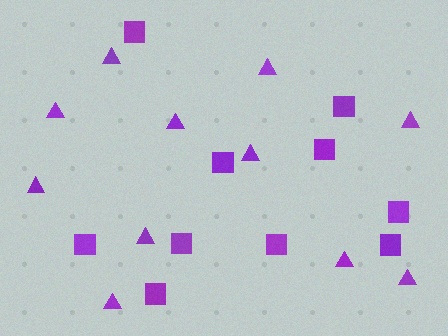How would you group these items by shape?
There are 2 groups: one group of squares (10) and one group of triangles (11).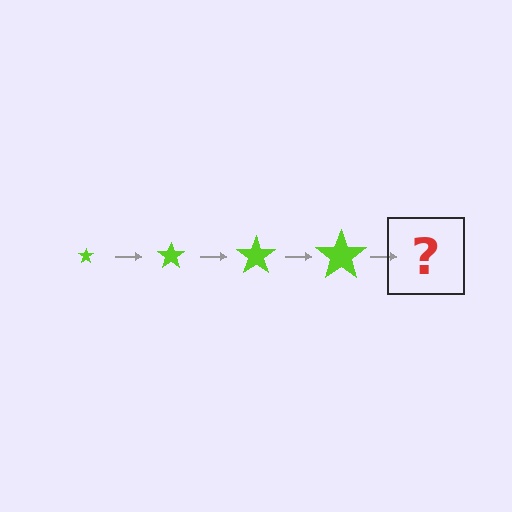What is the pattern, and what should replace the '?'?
The pattern is that the star gets progressively larger each step. The '?' should be a lime star, larger than the previous one.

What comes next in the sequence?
The next element should be a lime star, larger than the previous one.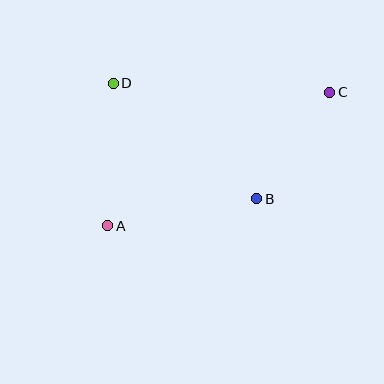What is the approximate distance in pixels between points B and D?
The distance between B and D is approximately 184 pixels.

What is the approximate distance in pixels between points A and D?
The distance between A and D is approximately 142 pixels.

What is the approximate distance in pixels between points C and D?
The distance between C and D is approximately 216 pixels.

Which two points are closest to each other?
Points B and C are closest to each other.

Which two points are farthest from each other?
Points A and C are farthest from each other.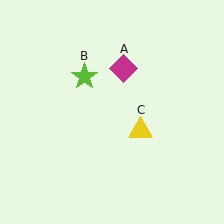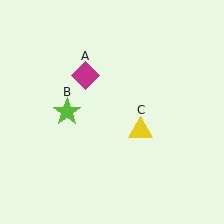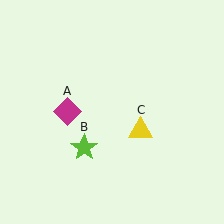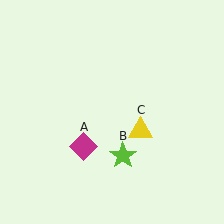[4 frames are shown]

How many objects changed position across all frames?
2 objects changed position: magenta diamond (object A), lime star (object B).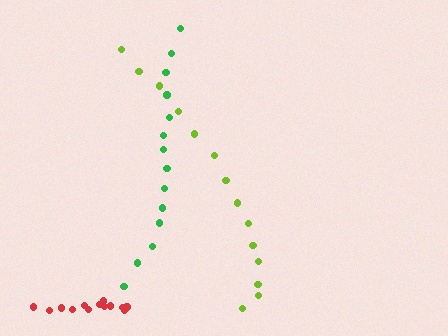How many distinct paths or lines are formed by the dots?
There are 3 distinct paths.